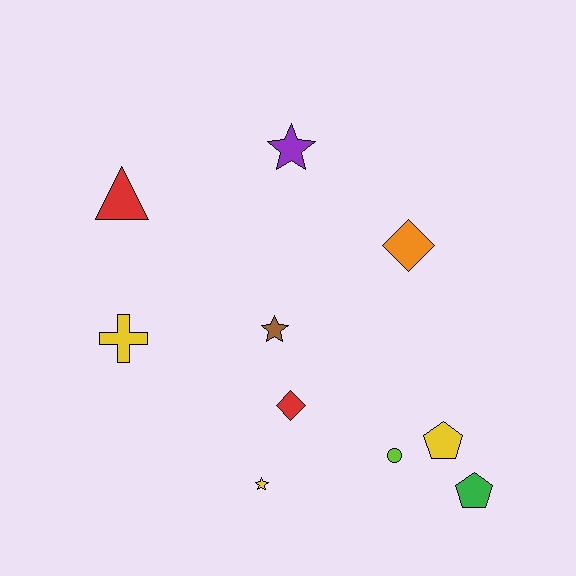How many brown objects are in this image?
There is 1 brown object.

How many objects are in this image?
There are 10 objects.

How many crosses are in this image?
There is 1 cross.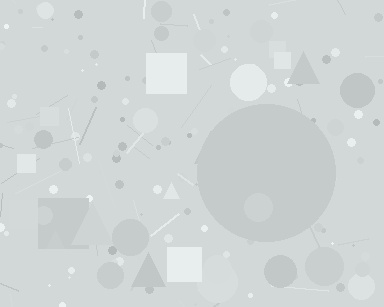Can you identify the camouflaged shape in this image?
The camouflaged shape is a circle.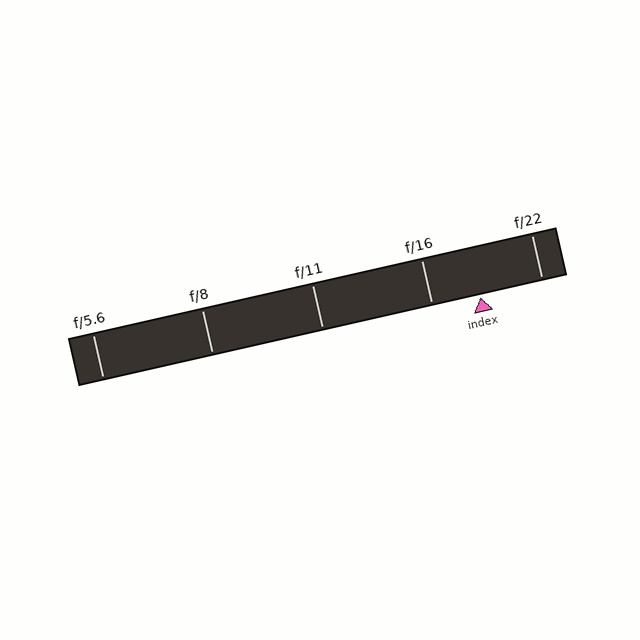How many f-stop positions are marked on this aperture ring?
There are 5 f-stop positions marked.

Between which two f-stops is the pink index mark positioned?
The index mark is between f/16 and f/22.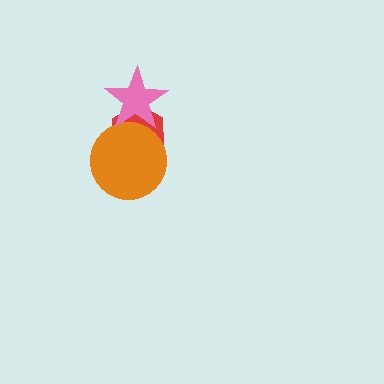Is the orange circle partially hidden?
Yes, it is partially covered by another shape.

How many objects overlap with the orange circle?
2 objects overlap with the orange circle.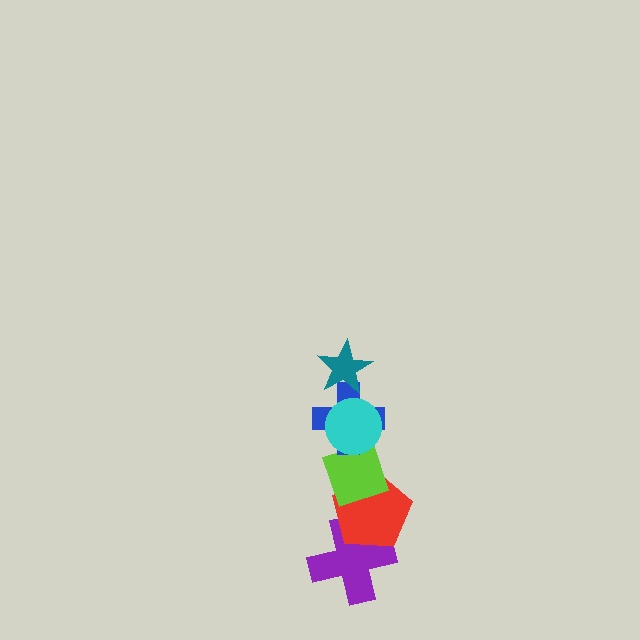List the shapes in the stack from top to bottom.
From top to bottom: the teal star, the cyan circle, the blue cross, the lime diamond, the red pentagon, the purple cross.